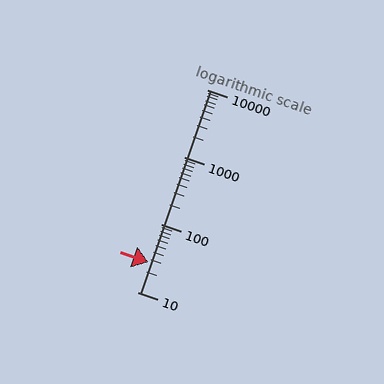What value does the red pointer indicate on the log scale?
The pointer indicates approximately 28.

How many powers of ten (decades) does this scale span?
The scale spans 3 decades, from 10 to 10000.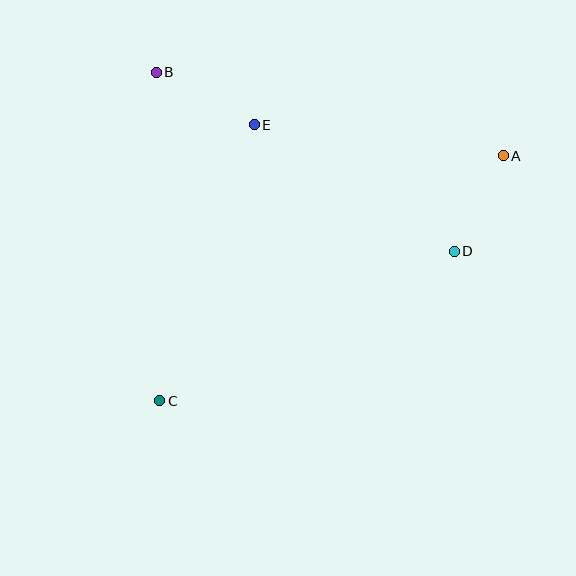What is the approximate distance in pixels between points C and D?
The distance between C and D is approximately 330 pixels.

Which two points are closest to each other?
Points A and D are closest to each other.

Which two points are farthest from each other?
Points A and C are farthest from each other.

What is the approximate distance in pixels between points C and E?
The distance between C and E is approximately 292 pixels.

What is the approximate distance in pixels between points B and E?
The distance between B and E is approximately 111 pixels.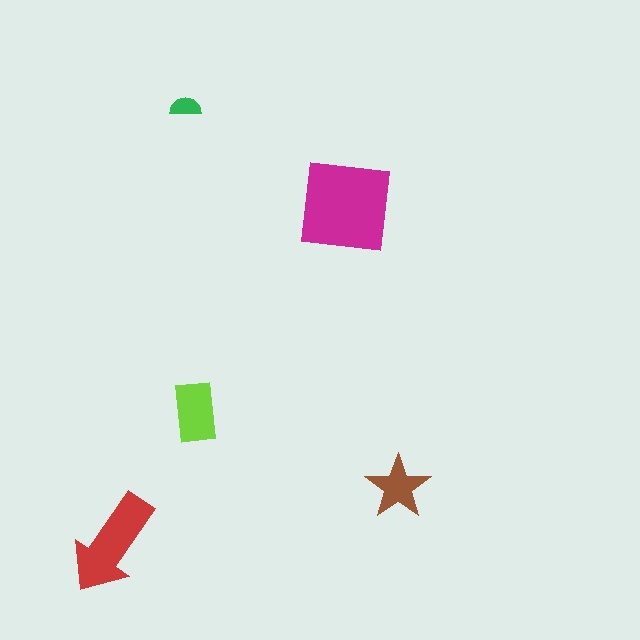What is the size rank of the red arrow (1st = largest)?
2nd.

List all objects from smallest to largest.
The green semicircle, the brown star, the lime rectangle, the red arrow, the magenta square.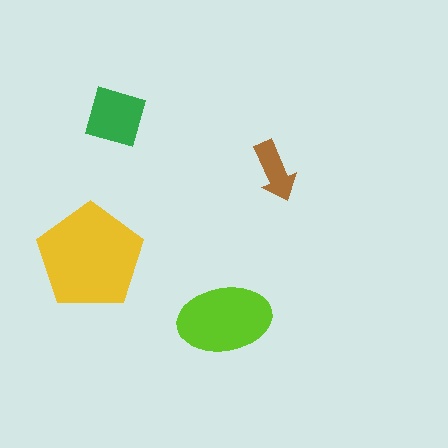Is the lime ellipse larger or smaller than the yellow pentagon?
Smaller.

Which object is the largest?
The yellow pentagon.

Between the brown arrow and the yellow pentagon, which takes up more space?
The yellow pentagon.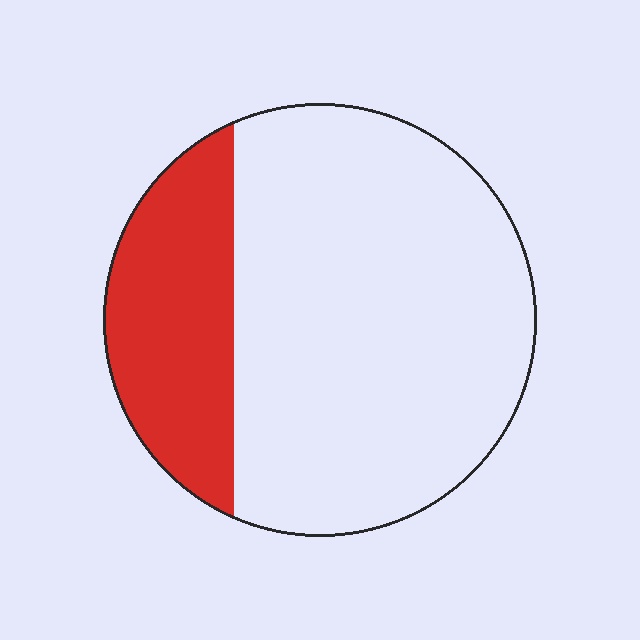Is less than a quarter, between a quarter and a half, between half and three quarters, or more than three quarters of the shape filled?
Between a quarter and a half.